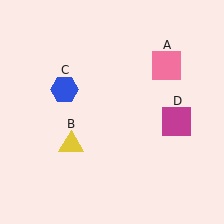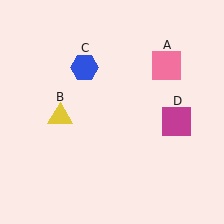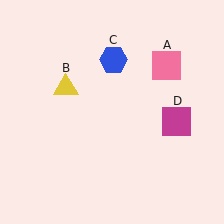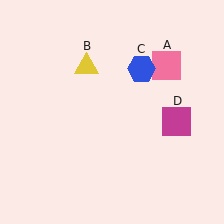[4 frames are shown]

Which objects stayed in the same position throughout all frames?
Pink square (object A) and magenta square (object D) remained stationary.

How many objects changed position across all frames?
2 objects changed position: yellow triangle (object B), blue hexagon (object C).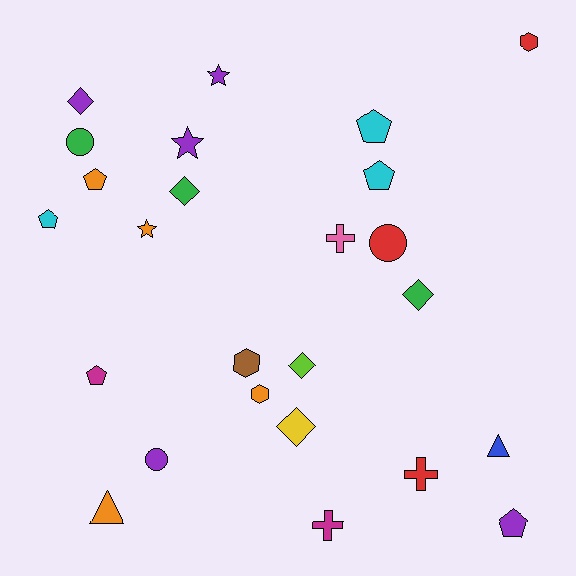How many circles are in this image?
There are 3 circles.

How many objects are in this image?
There are 25 objects.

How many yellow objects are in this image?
There is 1 yellow object.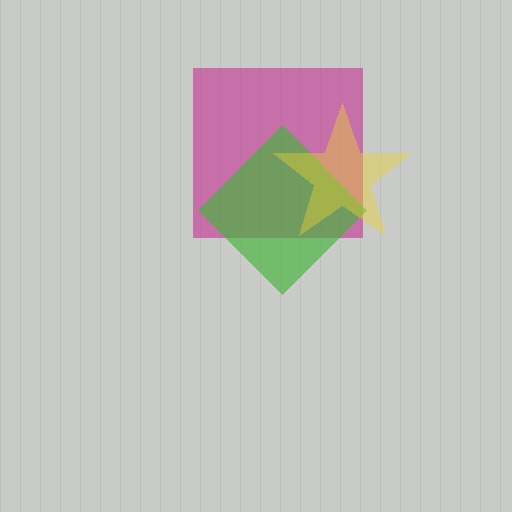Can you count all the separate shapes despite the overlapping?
Yes, there are 3 separate shapes.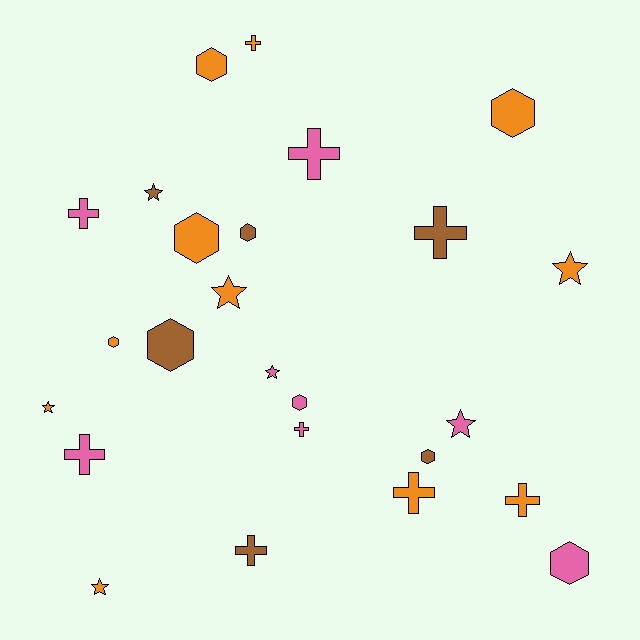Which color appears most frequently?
Orange, with 11 objects.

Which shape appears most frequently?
Hexagon, with 9 objects.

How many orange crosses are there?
There are 3 orange crosses.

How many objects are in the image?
There are 25 objects.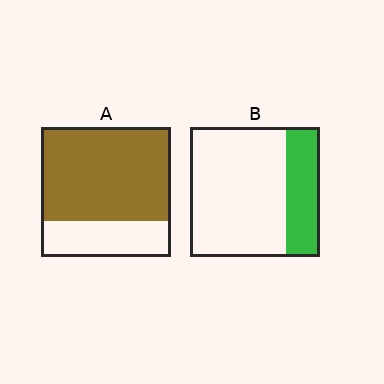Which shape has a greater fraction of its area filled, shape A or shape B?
Shape A.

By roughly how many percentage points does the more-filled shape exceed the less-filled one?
By roughly 45 percentage points (A over B).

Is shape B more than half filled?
No.